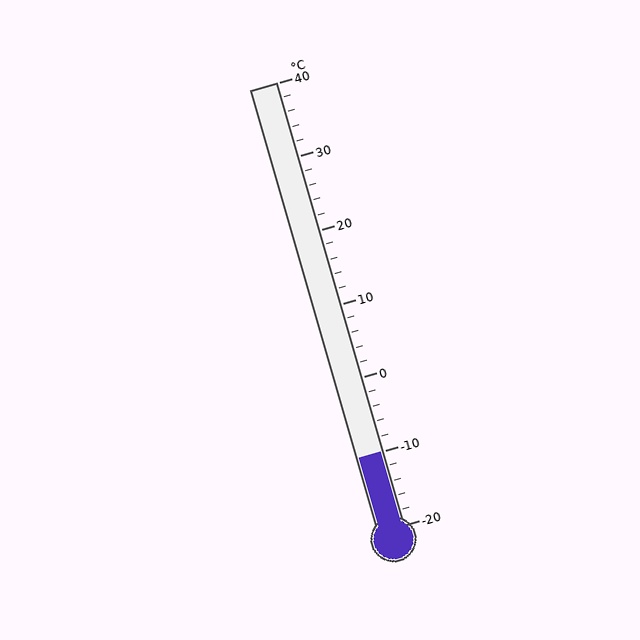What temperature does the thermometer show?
The thermometer shows approximately -10°C.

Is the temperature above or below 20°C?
The temperature is below 20°C.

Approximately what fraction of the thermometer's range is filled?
The thermometer is filled to approximately 15% of its range.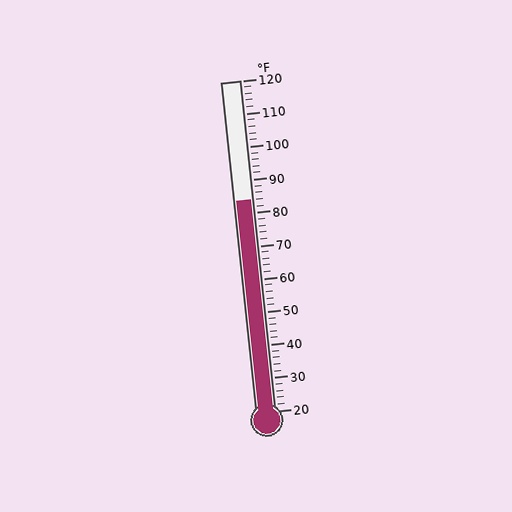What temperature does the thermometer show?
The thermometer shows approximately 84°F.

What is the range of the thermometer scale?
The thermometer scale ranges from 20°F to 120°F.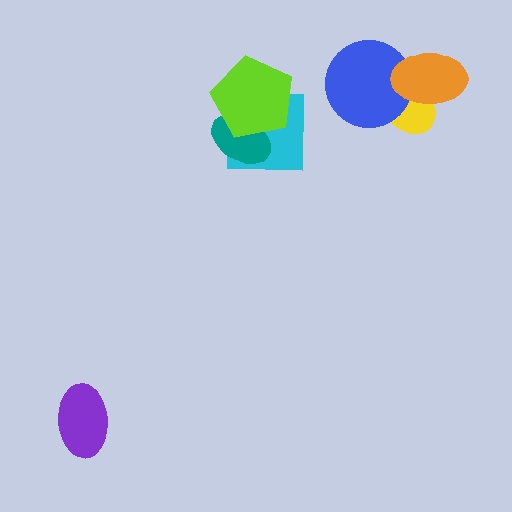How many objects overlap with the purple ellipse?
0 objects overlap with the purple ellipse.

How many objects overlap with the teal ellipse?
2 objects overlap with the teal ellipse.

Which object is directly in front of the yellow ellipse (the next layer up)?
The blue circle is directly in front of the yellow ellipse.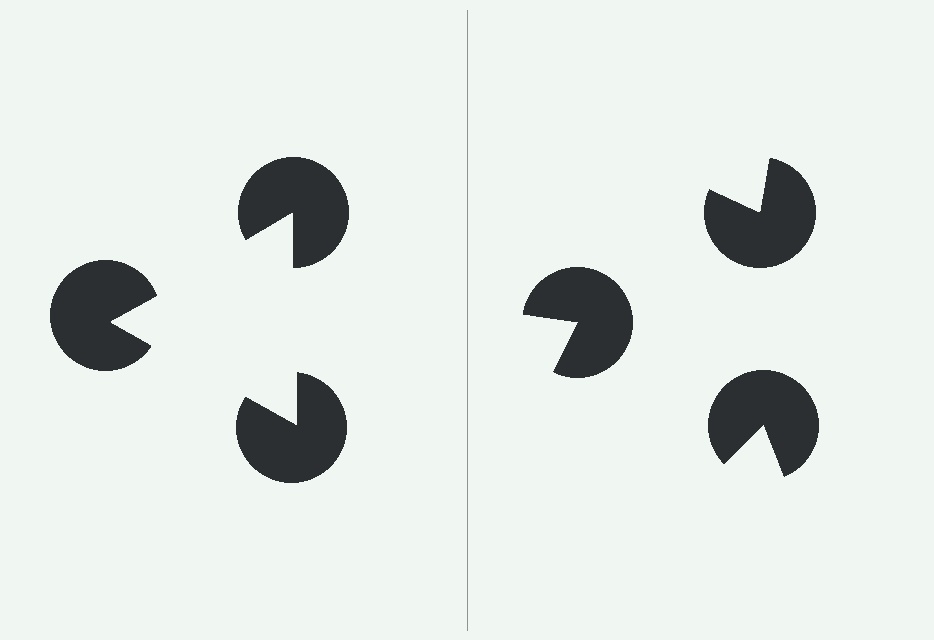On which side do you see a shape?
An illusory triangle appears on the left side. On the right side the wedge cuts are rotated, so no coherent shape forms.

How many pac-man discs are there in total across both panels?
6 — 3 on each side.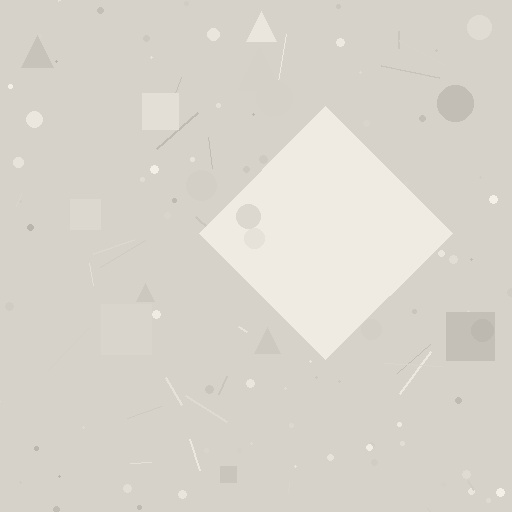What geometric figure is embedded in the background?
A diamond is embedded in the background.